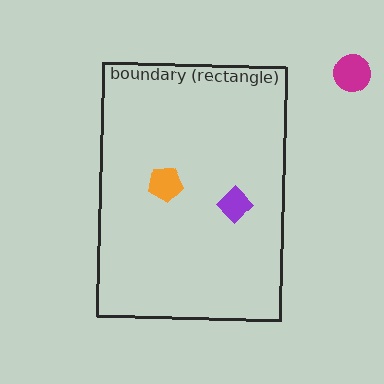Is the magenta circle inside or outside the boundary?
Outside.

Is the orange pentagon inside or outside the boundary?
Inside.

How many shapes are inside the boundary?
2 inside, 1 outside.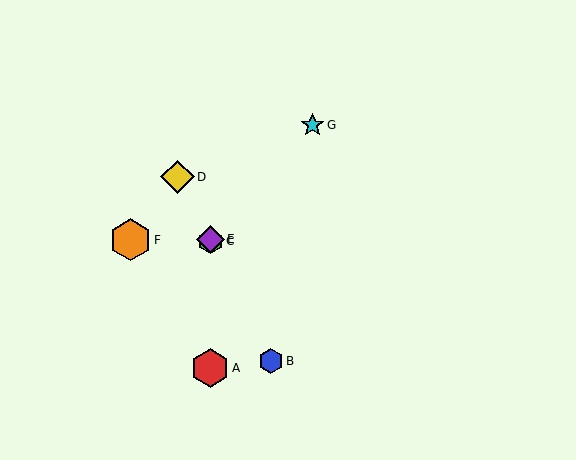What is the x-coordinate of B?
Object B is at x≈271.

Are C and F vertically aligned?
No, C is at x≈210 and F is at x≈130.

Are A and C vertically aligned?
Yes, both are at x≈210.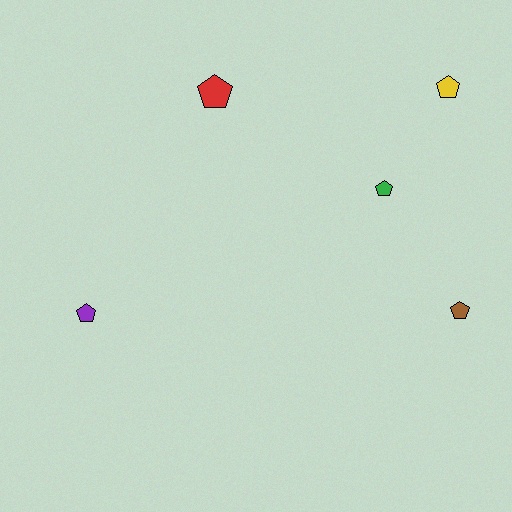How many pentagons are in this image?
There are 5 pentagons.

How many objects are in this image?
There are 5 objects.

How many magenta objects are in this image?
There are no magenta objects.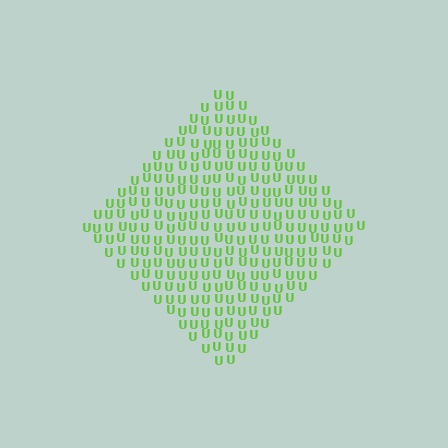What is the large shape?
The large shape is a diamond.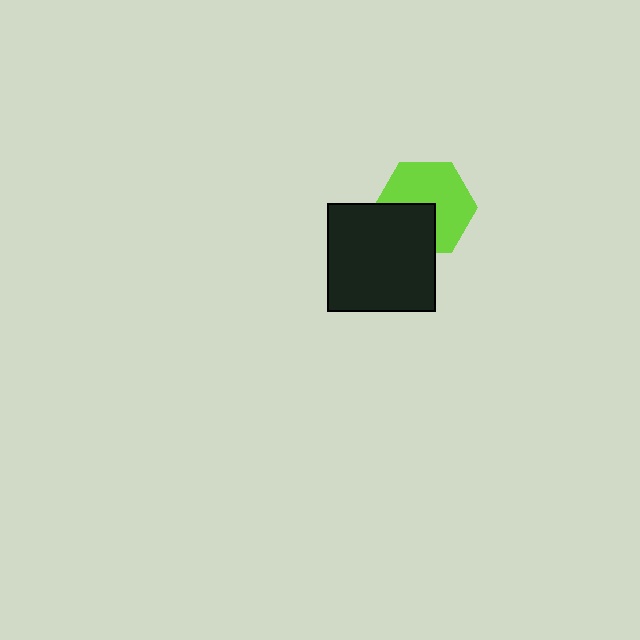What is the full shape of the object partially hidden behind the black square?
The partially hidden object is a lime hexagon.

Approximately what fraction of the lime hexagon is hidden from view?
Roughly 35% of the lime hexagon is hidden behind the black square.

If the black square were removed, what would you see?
You would see the complete lime hexagon.